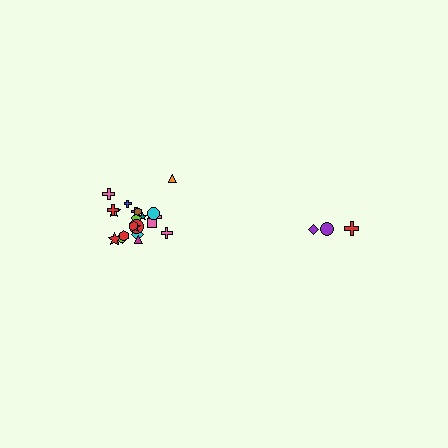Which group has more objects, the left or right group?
The left group.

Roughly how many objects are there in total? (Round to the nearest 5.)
Roughly 25 objects in total.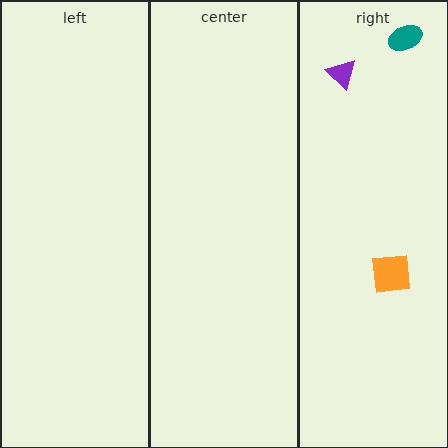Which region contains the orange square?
The right region.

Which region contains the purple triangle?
The right region.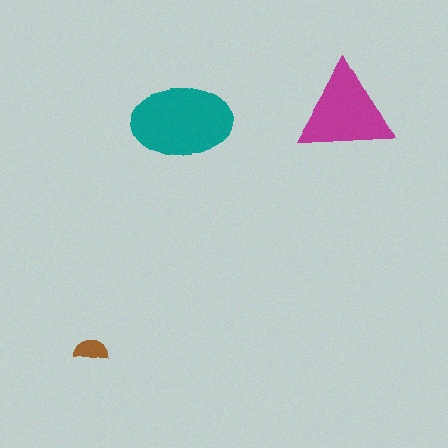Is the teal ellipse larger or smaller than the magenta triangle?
Larger.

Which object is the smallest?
The brown semicircle.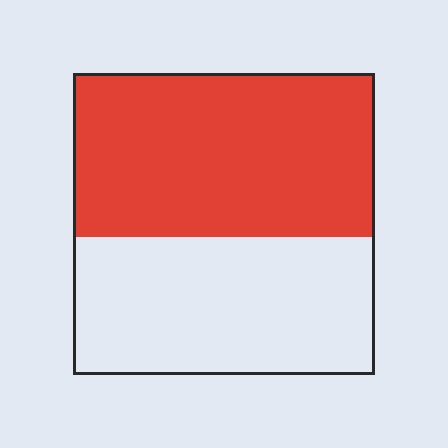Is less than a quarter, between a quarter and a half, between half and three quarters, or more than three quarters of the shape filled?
Between half and three quarters.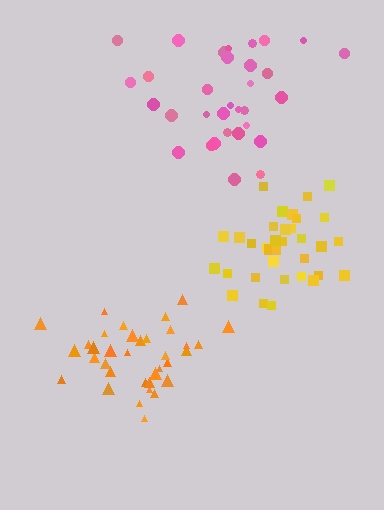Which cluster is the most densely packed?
Yellow.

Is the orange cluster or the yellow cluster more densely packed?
Yellow.